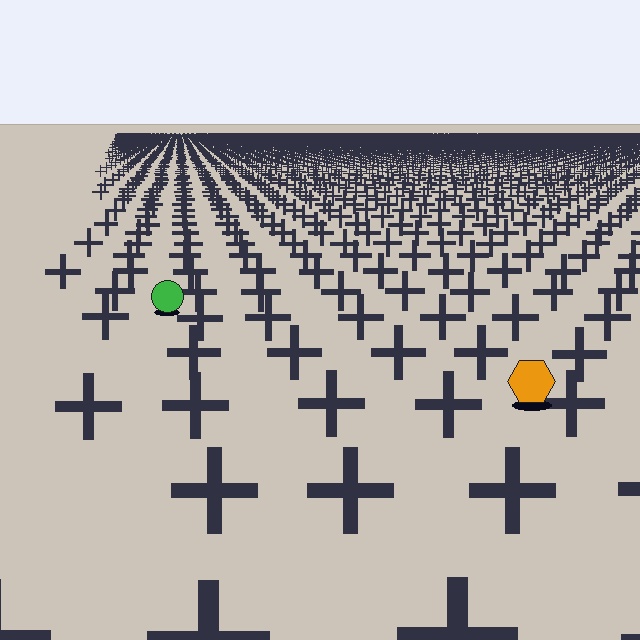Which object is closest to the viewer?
The orange hexagon is closest. The texture marks near it are larger and more spread out.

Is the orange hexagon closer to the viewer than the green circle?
Yes. The orange hexagon is closer — you can tell from the texture gradient: the ground texture is coarser near it.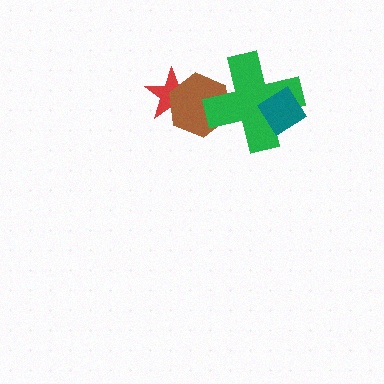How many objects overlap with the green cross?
2 objects overlap with the green cross.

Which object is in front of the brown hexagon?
The green cross is in front of the brown hexagon.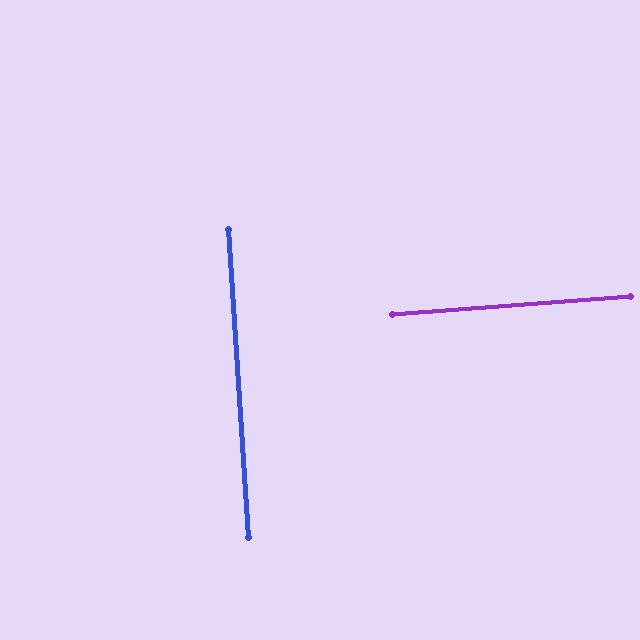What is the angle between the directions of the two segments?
Approximately 89 degrees.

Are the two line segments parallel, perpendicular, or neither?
Perpendicular — they meet at approximately 89°.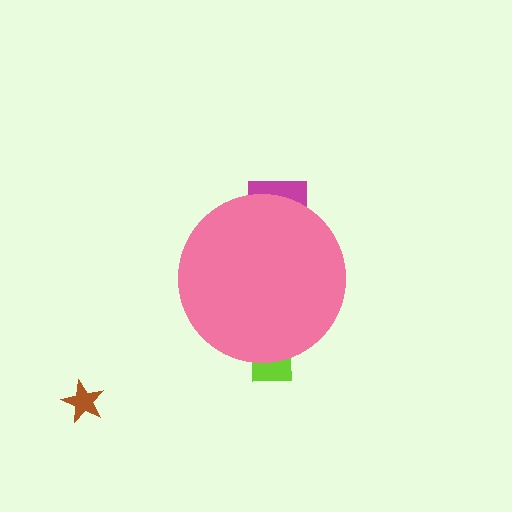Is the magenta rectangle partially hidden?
Yes, the magenta rectangle is partially hidden behind the pink circle.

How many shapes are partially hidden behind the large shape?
2 shapes are partially hidden.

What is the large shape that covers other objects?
A pink circle.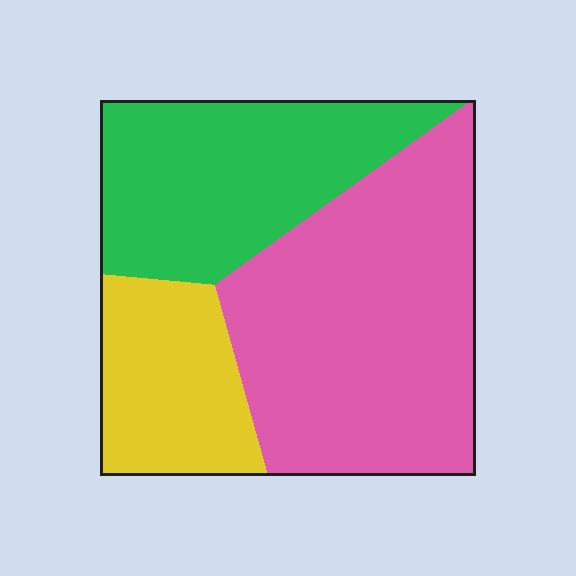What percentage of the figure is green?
Green takes up between a quarter and a half of the figure.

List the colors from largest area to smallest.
From largest to smallest: pink, green, yellow.